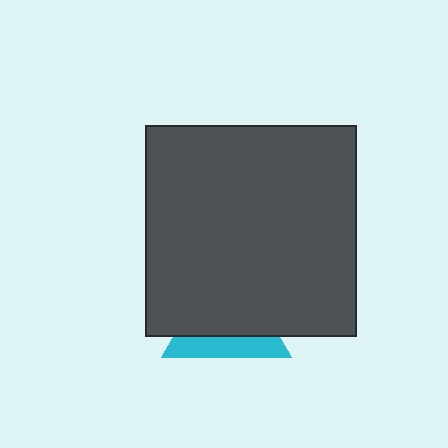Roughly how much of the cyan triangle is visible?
A small part of it is visible (roughly 32%).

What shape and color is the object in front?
The object in front is a dark gray square.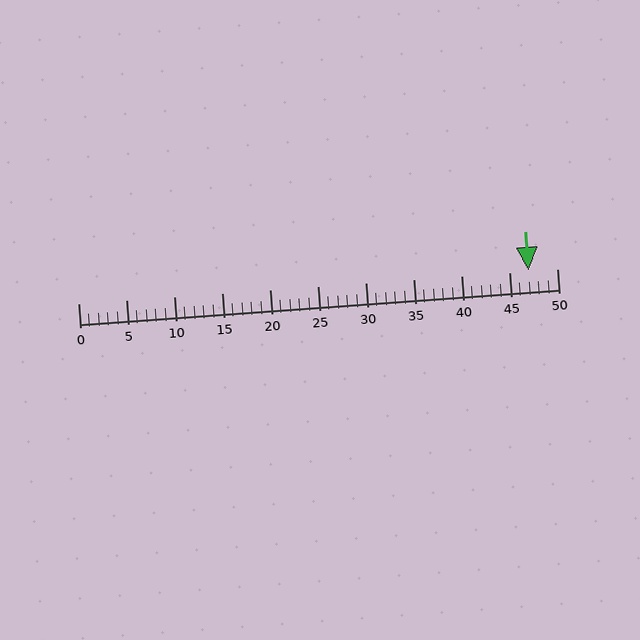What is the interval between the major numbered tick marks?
The major tick marks are spaced 5 units apart.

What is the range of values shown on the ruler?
The ruler shows values from 0 to 50.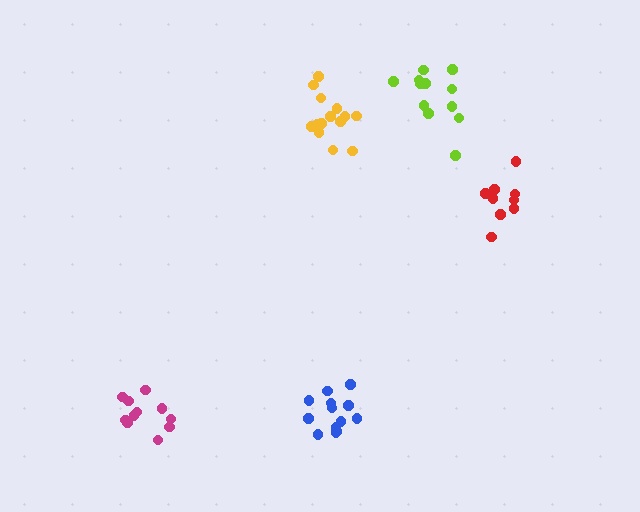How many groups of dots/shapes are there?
There are 5 groups.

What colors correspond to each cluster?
The clusters are colored: lime, magenta, yellow, red, blue.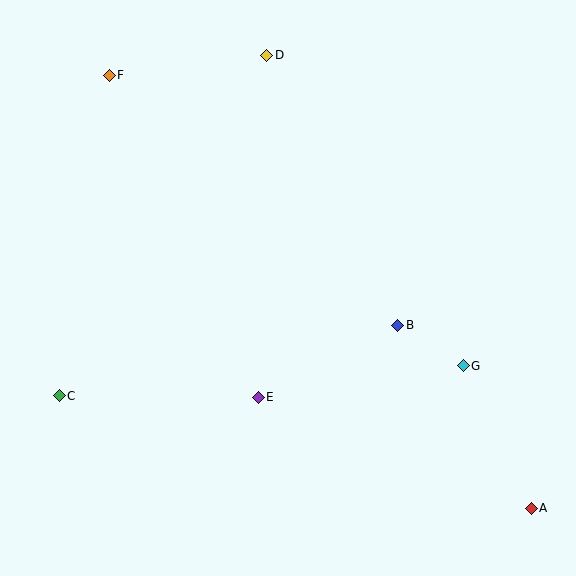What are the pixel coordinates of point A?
Point A is at (531, 508).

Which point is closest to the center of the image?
Point E at (258, 397) is closest to the center.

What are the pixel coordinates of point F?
Point F is at (109, 75).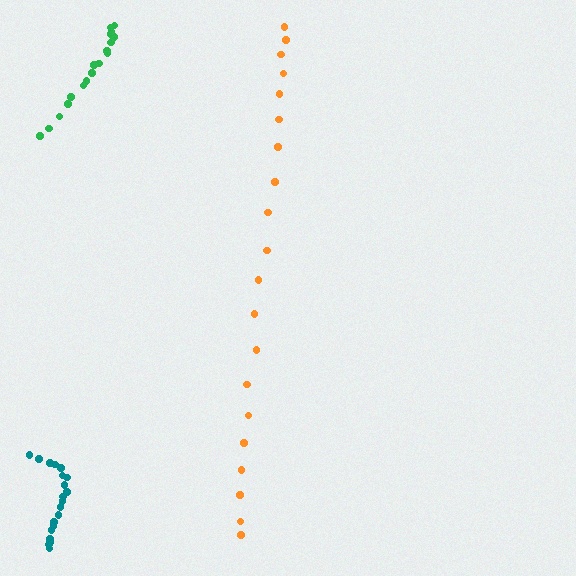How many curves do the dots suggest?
There are 3 distinct paths.